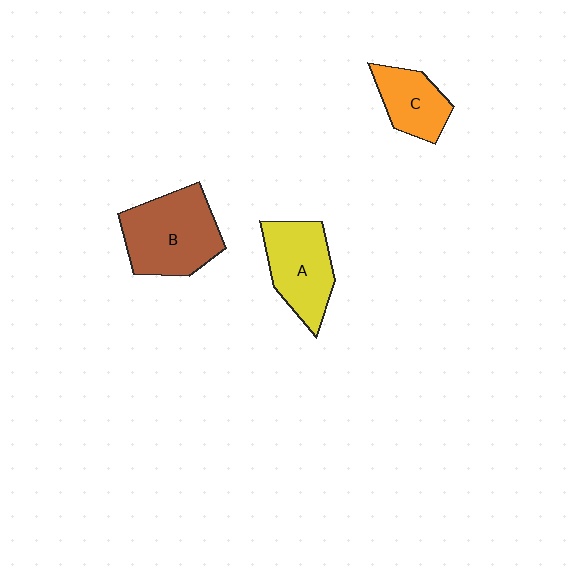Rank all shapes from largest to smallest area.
From largest to smallest: B (brown), A (yellow), C (orange).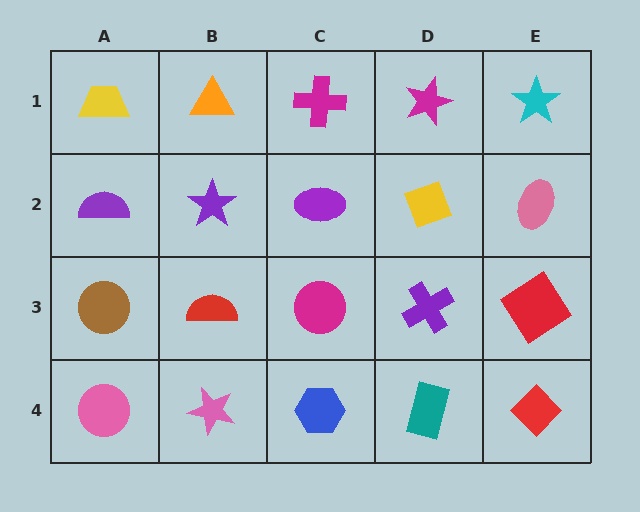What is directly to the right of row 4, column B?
A blue hexagon.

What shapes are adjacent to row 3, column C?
A purple ellipse (row 2, column C), a blue hexagon (row 4, column C), a red semicircle (row 3, column B), a purple cross (row 3, column D).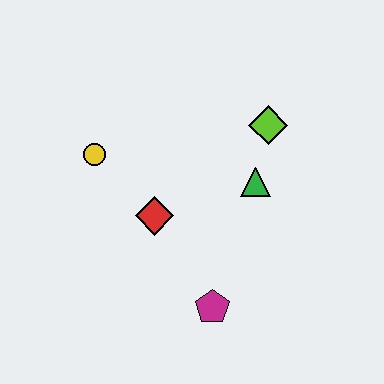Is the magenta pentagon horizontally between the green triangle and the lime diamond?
No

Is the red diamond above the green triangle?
No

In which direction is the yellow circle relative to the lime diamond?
The yellow circle is to the left of the lime diamond.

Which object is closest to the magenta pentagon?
The red diamond is closest to the magenta pentagon.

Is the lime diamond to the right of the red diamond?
Yes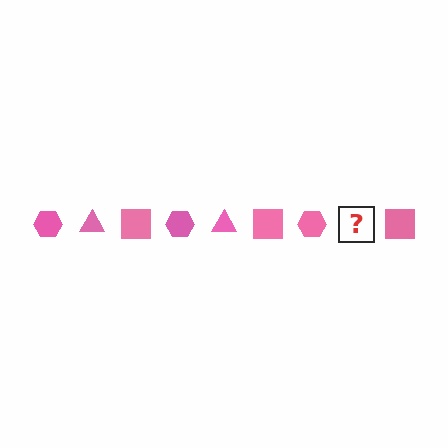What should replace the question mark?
The question mark should be replaced with a pink triangle.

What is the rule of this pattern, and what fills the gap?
The rule is that the pattern cycles through hexagon, triangle, square shapes in pink. The gap should be filled with a pink triangle.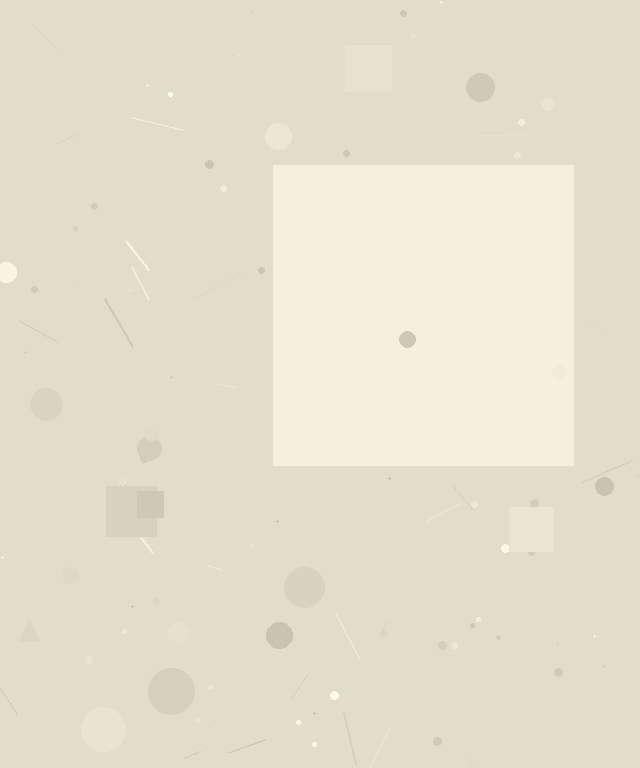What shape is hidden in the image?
A square is hidden in the image.